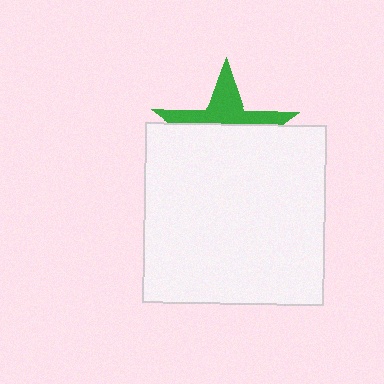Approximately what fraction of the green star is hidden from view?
Roughly 60% of the green star is hidden behind the white square.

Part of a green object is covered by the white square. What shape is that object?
It is a star.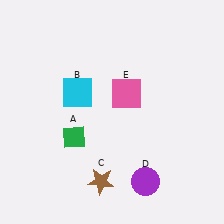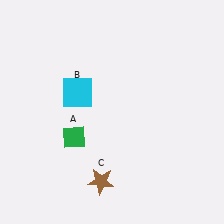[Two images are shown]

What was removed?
The pink square (E), the purple circle (D) were removed in Image 2.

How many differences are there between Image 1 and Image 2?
There are 2 differences between the two images.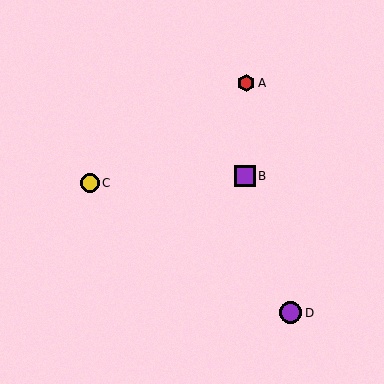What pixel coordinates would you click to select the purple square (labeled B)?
Click at (245, 176) to select the purple square B.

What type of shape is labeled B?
Shape B is a purple square.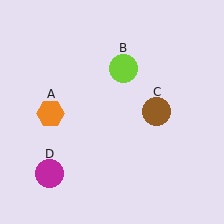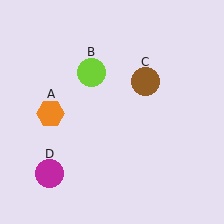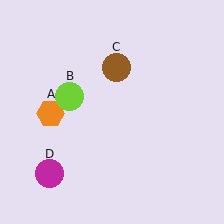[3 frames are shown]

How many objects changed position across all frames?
2 objects changed position: lime circle (object B), brown circle (object C).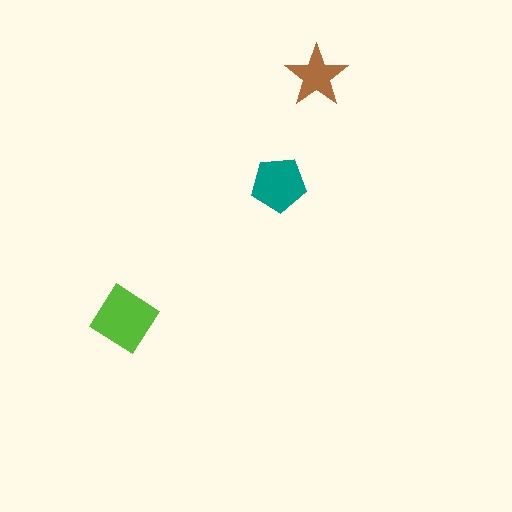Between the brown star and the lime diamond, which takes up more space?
The lime diamond.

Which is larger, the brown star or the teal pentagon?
The teal pentagon.